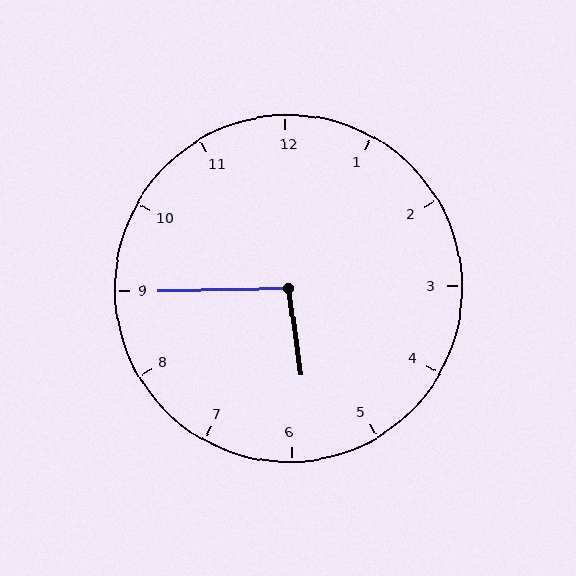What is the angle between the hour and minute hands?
Approximately 98 degrees.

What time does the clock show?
5:45.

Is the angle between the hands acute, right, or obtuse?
It is obtuse.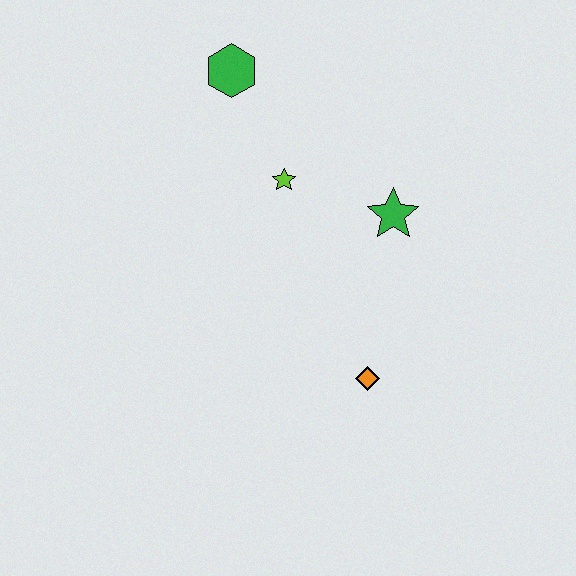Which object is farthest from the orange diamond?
The green hexagon is farthest from the orange diamond.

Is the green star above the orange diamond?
Yes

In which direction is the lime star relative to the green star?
The lime star is to the left of the green star.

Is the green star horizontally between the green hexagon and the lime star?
No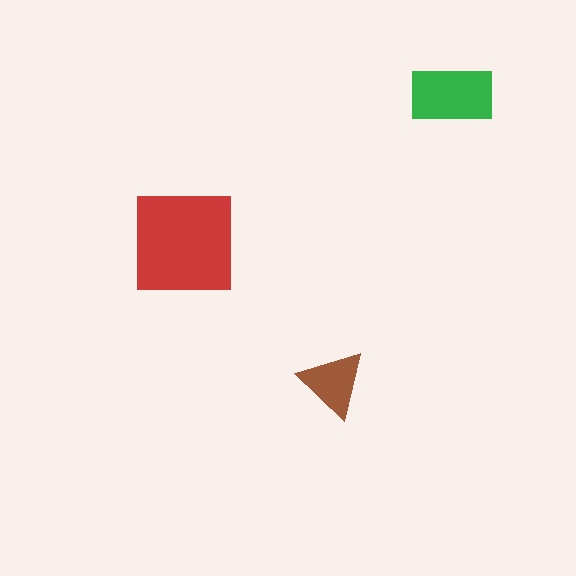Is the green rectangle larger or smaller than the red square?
Smaller.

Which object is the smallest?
The brown triangle.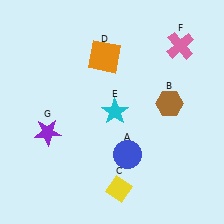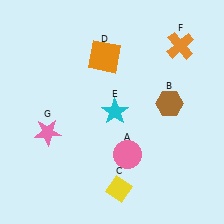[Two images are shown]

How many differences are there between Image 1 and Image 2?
There are 3 differences between the two images.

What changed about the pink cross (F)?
In Image 1, F is pink. In Image 2, it changed to orange.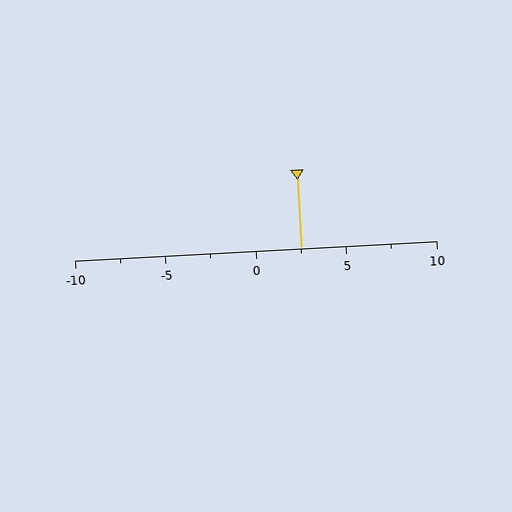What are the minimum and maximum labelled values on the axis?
The axis runs from -10 to 10.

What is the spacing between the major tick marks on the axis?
The major ticks are spaced 5 apart.